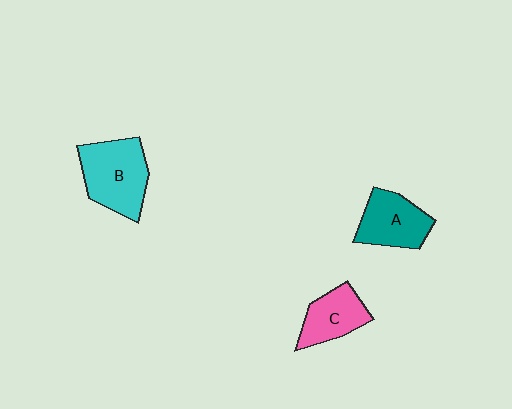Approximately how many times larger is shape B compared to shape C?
Approximately 1.5 times.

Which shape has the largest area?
Shape B (cyan).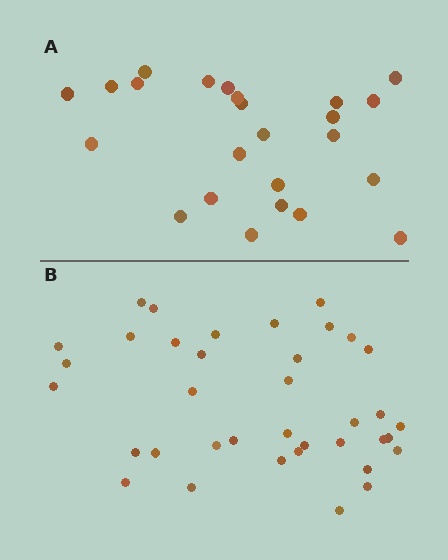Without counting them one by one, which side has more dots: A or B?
Region B (the bottom region) has more dots.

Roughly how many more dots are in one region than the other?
Region B has approximately 15 more dots than region A.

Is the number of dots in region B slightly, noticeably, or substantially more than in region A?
Region B has substantially more. The ratio is roughly 1.5 to 1.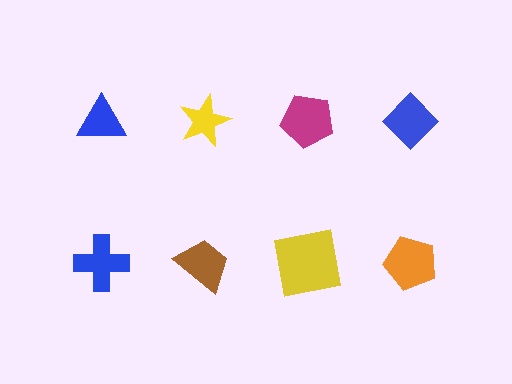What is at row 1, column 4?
A blue diamond.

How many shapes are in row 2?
4 shapes.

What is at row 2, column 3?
A yellow square.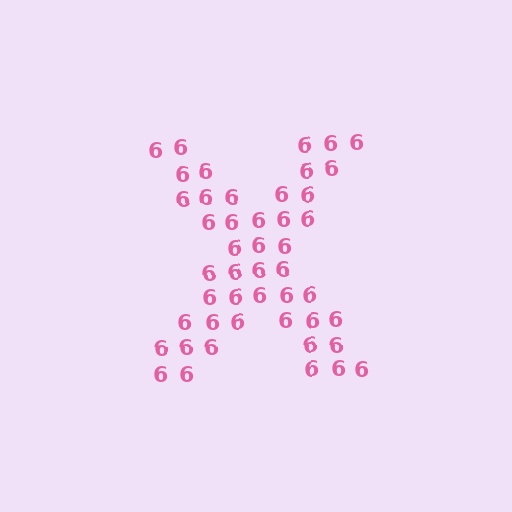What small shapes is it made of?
It is made of small digit 6's.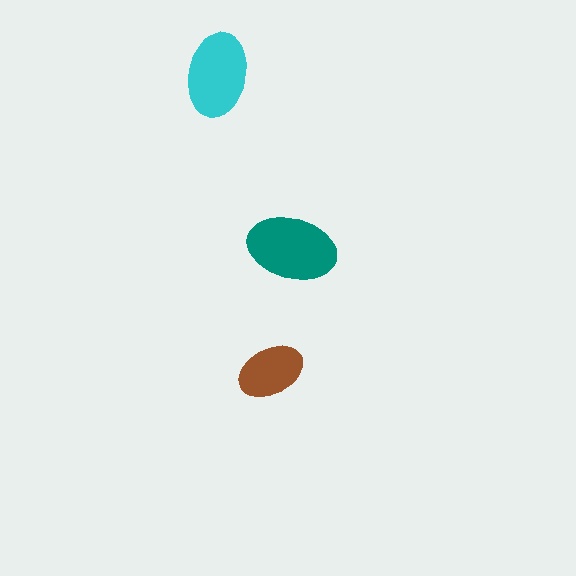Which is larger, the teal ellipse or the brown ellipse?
The teal one.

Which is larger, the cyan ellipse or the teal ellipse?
The teal one.